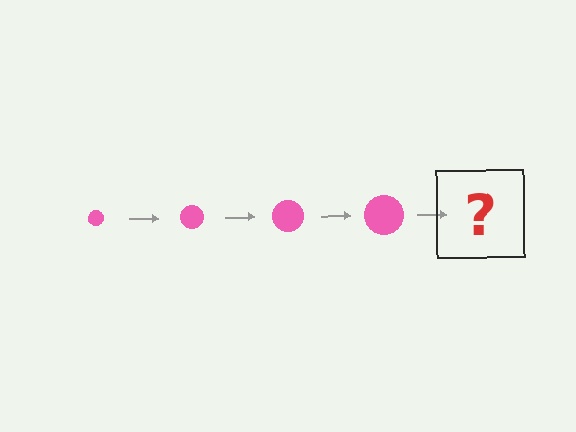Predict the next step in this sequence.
The next step is a pink circle, larger than the previous one.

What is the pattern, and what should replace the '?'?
The pattern is that the circle gets progressively larger each step. The '?' should be a pink circle, larger than the previous one.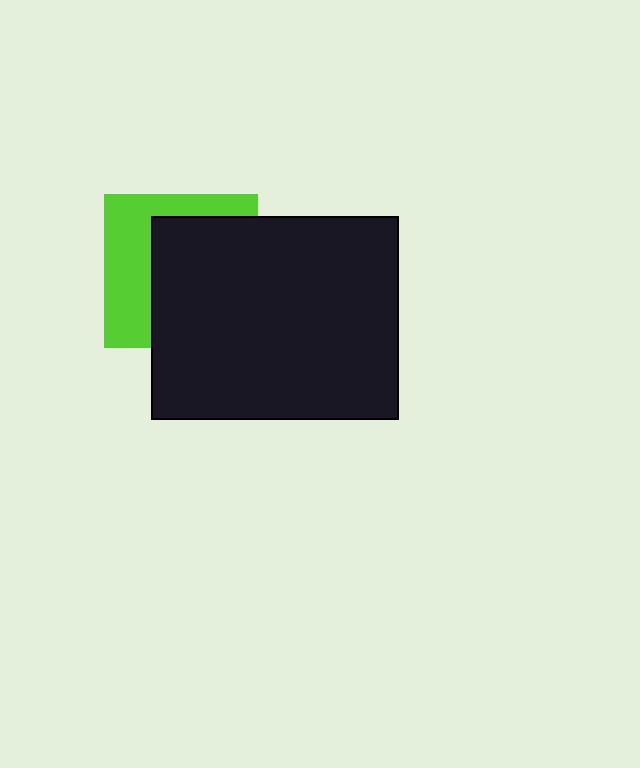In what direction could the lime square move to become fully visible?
The lime square could move left. That would shift it out from behind the black rectangle entirely.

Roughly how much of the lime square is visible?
A small part of it is visible (roughly 41%).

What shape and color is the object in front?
The object in front is a black rectangle.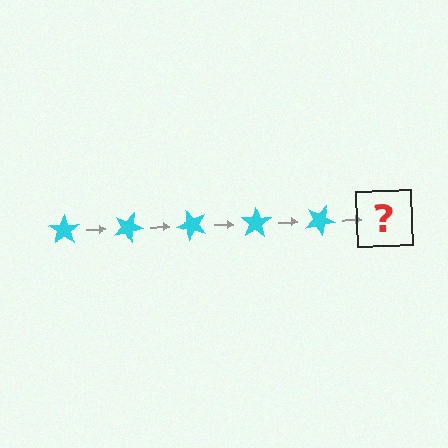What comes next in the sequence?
The next element should be a cyan star rotated 125 degrees.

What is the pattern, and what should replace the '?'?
The pattern is that the star rotates 25 degrees each step. The '?' should be a cyan star rotated 125 degrees.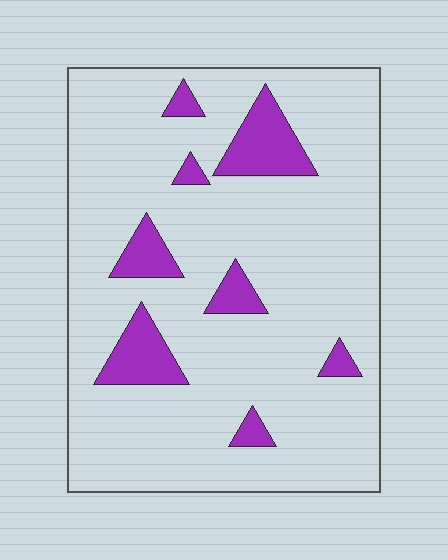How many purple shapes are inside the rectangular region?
8.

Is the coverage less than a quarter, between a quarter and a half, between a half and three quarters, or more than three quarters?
Less than a quarter.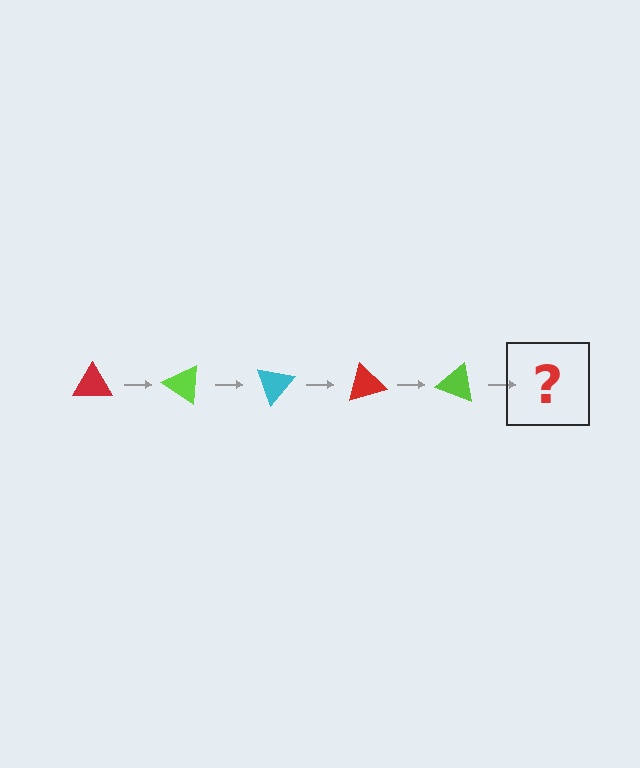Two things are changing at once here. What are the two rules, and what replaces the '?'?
The two rules are that it rotates 35 degrees each step and the color cycles through red, lime, and cyan. The '?' should be a cyan triangle, rotated 175 degrees from the start.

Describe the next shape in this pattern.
It should be a cyan triangle, rotated 175 degrees from the start.